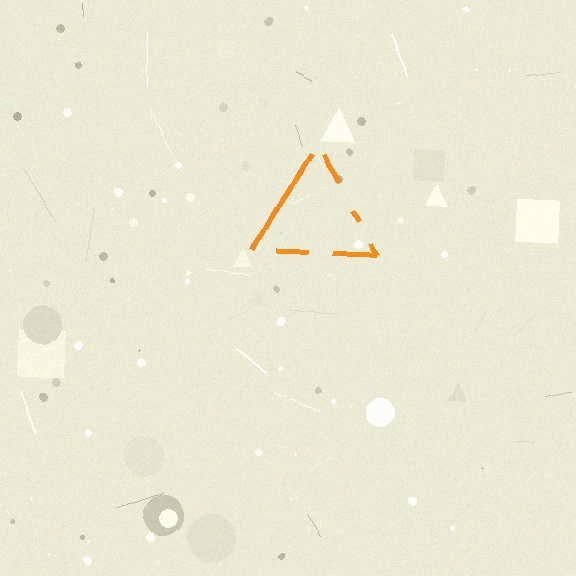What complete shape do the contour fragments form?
The contour fragments form a triangle.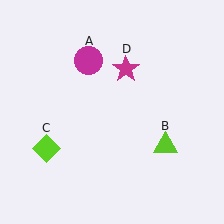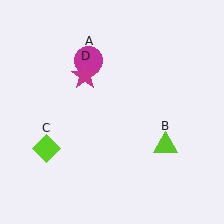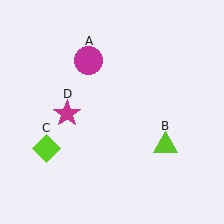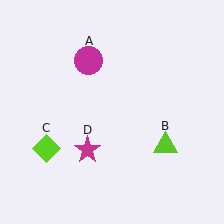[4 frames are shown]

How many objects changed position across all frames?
1 object changed position: magenta star (object D).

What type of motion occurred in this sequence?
The magenta star (object D) rotated counterclockwise around the center of the scene.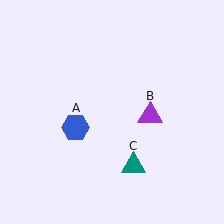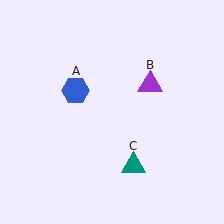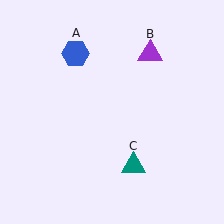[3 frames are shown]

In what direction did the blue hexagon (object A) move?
The blue hexagon (object A) moved up.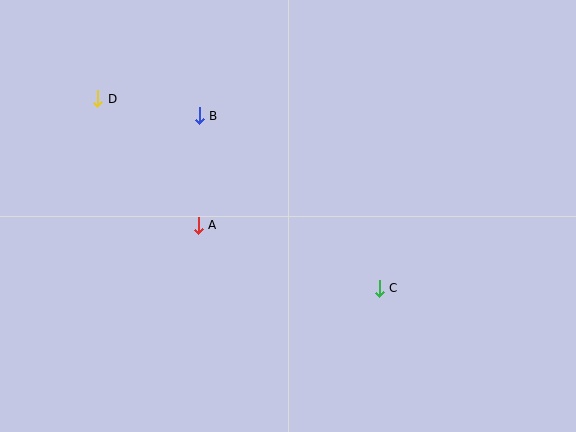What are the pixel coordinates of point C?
Point C is at (379, 288).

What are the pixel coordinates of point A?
Point A is at (198, 225).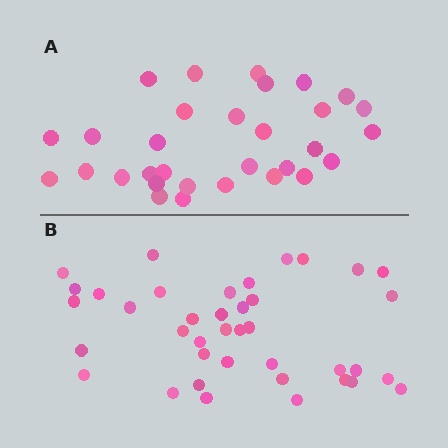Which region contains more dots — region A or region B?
Region B (the bottom region) has more dots.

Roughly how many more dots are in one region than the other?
Region B has roughly 8 or so more dots than region A.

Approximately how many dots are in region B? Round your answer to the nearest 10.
About 40 dots. (The exact count is 39, which rounds to 40.)